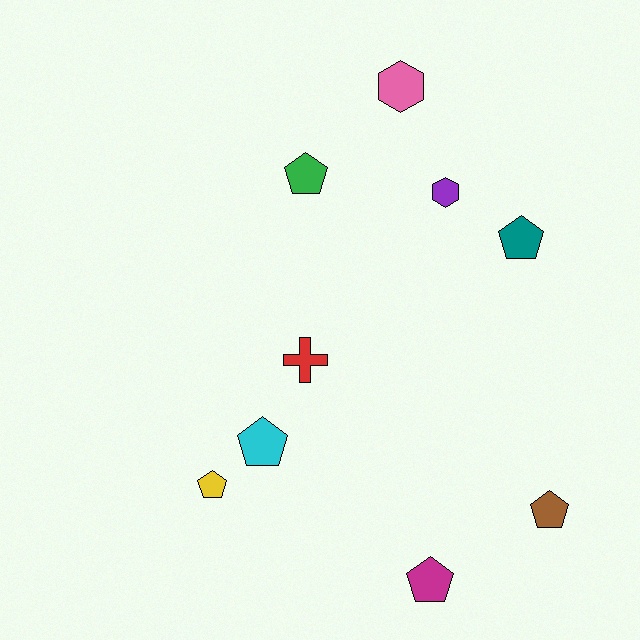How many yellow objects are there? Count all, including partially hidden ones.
There is 1 yellow object.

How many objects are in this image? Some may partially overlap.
There are 9 objects.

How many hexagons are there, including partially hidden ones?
There are 2 hexagons.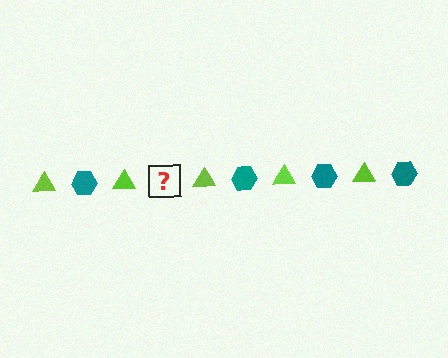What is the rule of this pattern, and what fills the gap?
The rule is that the pattern alternates between lime triangle and teal hexagon. The gap should be filled with a teal hexagon.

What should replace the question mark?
The question mark should be replaced with a teal hexagon.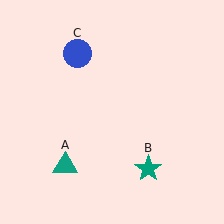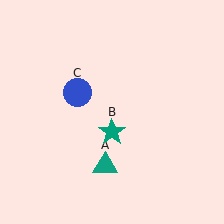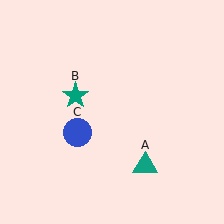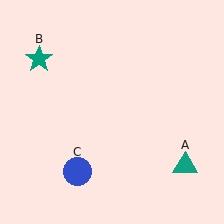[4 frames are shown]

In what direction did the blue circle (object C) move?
The blue circle (object C) moved down.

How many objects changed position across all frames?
3 objects changed position: teal triangle (object A), teal star (object B), blue circle (object C).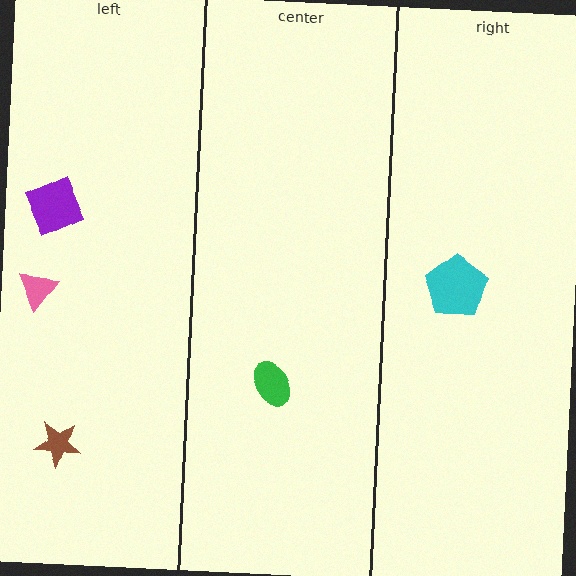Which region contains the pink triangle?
The left region.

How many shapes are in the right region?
1.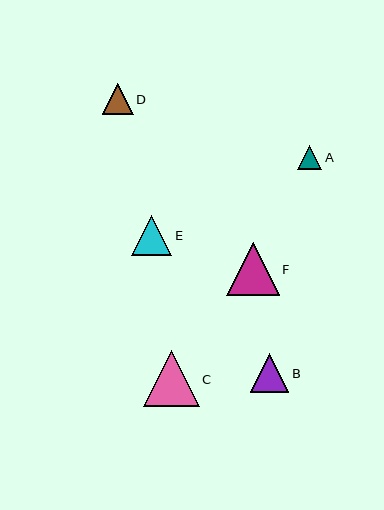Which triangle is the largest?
Triangle C is the largest with a size of approximately 56 pixels.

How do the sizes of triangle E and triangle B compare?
Triangle E and triangle B are approximately the same size.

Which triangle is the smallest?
Triangle A is the smallest with a size of approximately 24 pixels.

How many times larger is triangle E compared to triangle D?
Triangle E is approximately 1.3 times the size of triangle D.